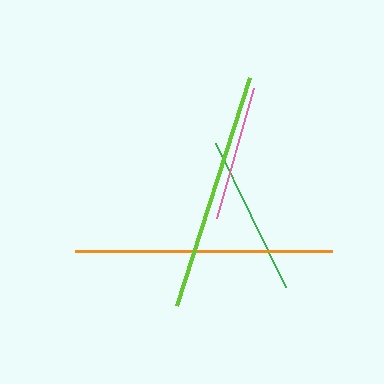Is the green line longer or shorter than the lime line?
The lime line is longer than the green line.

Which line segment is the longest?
The orange line is the longest at approximately 256 pixels.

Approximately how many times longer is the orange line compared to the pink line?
The orange line is approximately 1.9 times the length of the pink line.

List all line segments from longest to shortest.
From longest to shortest: orange, lime, green, pink.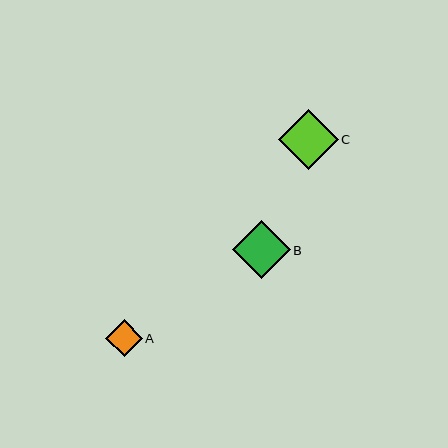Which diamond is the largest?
Diamond C is the largest with a size of approximately 60 pixels.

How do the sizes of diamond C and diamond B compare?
Diamond C and diamond B are approximately the same size.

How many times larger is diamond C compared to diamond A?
Diamond C is approximately 1.6 times the size of diamond A.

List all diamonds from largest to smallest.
From largest to smallest: C, B, A.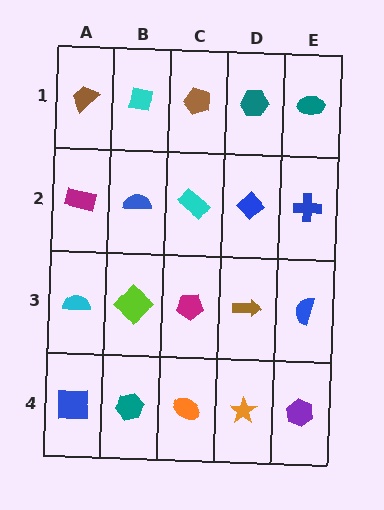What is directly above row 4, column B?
A lime diamond.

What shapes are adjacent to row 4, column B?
A lime diamond (row 3, column B), a blue square (row 4, column A), an orange ellipse (row 4, column C).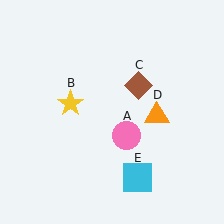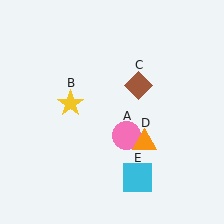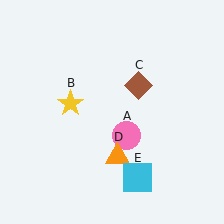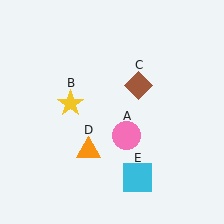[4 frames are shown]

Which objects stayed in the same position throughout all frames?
Pink circle (object A) and yellow star (object B) and brown diamond (object C) and cyan square (object E) remained stationary.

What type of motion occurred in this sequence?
The orange triangle (object D) rotated clockwise around the center of the scene.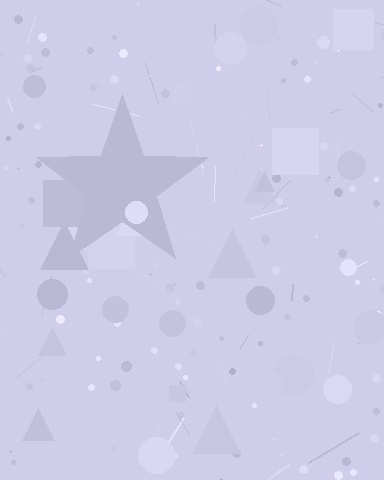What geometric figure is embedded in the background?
A star is embedded in the background.